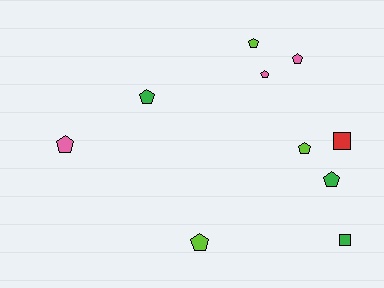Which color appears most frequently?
Green, with 3 objects.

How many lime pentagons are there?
There are 3 lime pentagons.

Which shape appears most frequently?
Pentagon, with 8 objects.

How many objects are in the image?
There are 10 objects.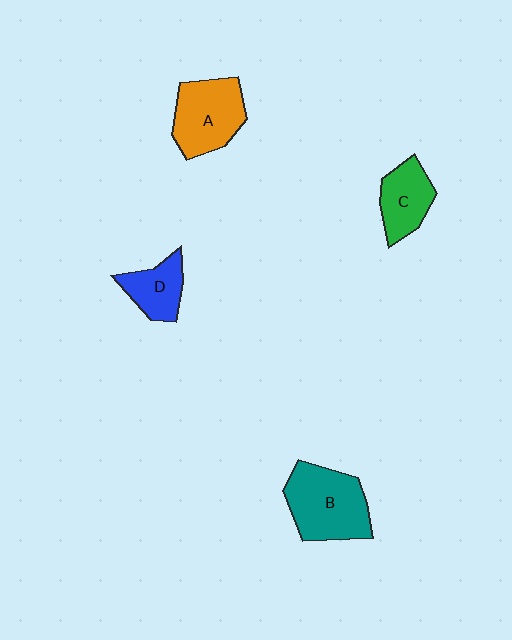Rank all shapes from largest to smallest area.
From largest to smallest: B (teal), A (orange), C (green), D (blue).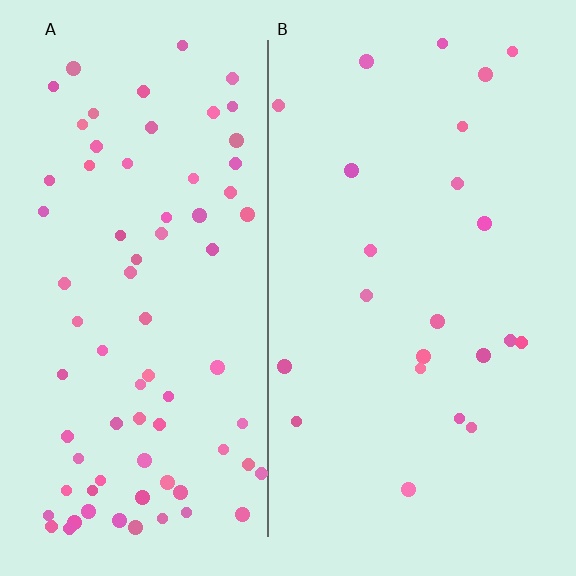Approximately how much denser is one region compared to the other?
Approximately 3.4× — region A over region B.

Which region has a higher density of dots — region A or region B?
A (the left).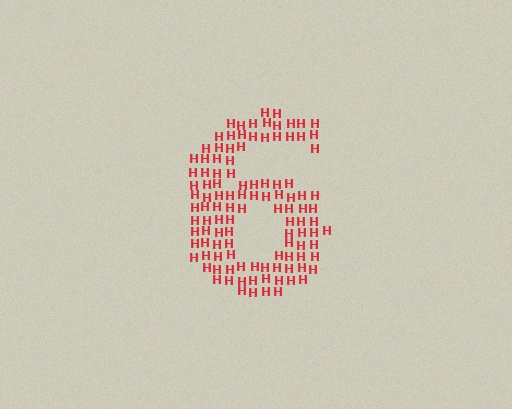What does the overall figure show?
The overall figure shows the digit 6.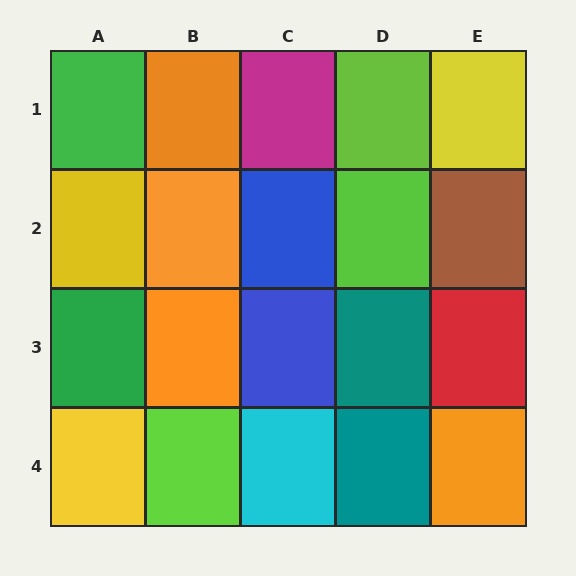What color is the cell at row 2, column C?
Blue.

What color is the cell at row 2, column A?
Yellow.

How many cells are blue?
2 cells are blue.